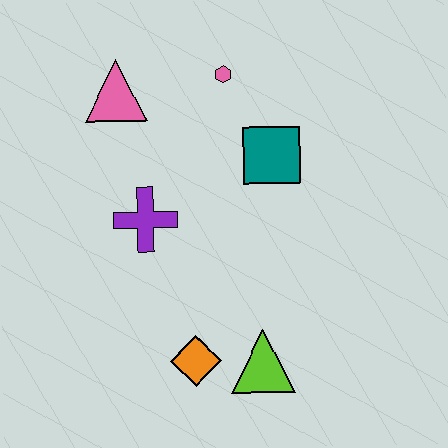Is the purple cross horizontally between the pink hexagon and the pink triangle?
Yes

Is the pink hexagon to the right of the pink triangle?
Yes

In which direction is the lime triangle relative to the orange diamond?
The lime triangle is to the right of the orange diamond.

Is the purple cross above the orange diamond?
Yes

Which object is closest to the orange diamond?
The lime triangle is closest to the orange diamond.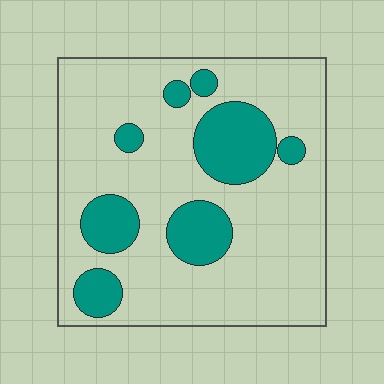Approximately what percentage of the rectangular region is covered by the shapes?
Approximately 20%.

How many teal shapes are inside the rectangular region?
8.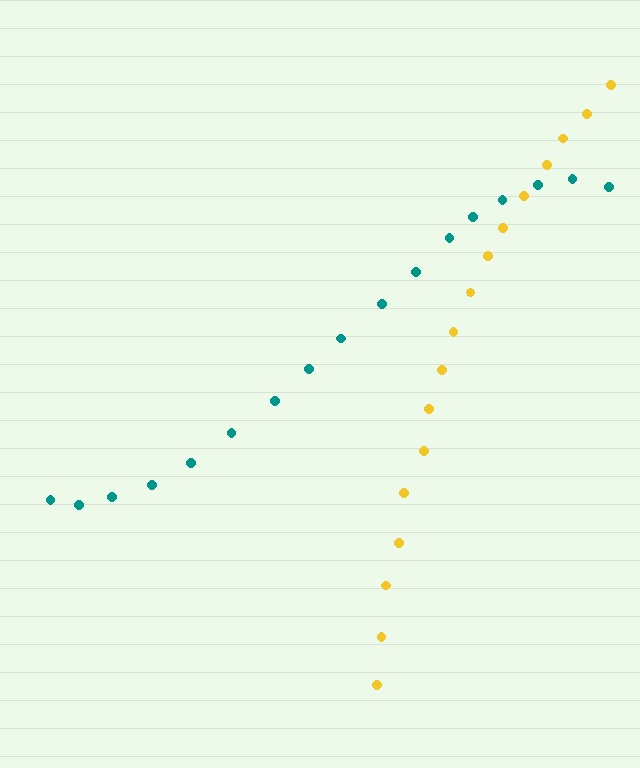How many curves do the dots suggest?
There are 2 distinct paths.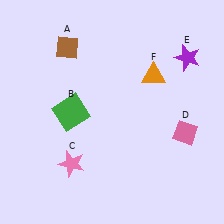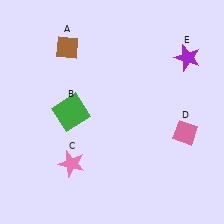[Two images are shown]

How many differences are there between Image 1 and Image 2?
There is 1 difference between the two images.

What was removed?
The orange triangle (F) was removed in Image 2.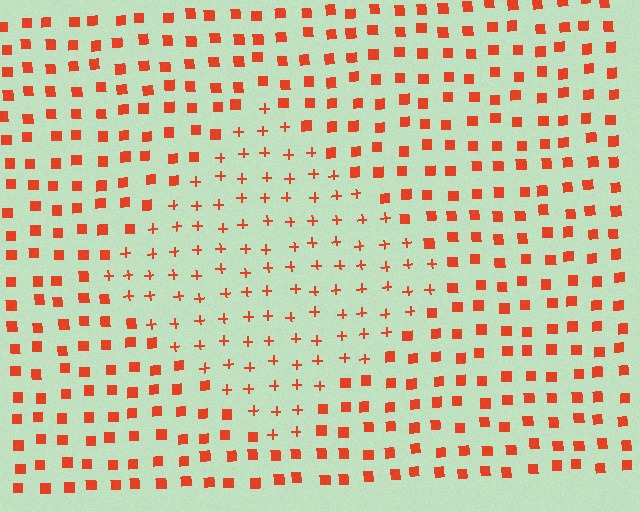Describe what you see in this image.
The image is filled with small red elements arranged in a uniform grid. A diamond-shaped region contains plus signs, while the surrounding area contains squares. The boundary is defined purely by the change in element shape.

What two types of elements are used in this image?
The image uses plus signs inside the diamond region and squares outside it.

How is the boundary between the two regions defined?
The boundary is defined by a change in element shape: plus signs inside vs. squares outside. All elements share the same color and spacing.